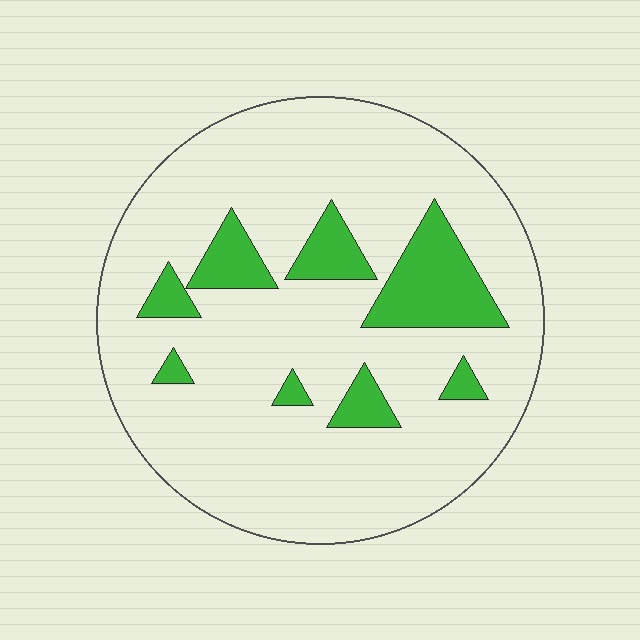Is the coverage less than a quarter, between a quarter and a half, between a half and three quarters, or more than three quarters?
Less than a quarter.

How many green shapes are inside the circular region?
8.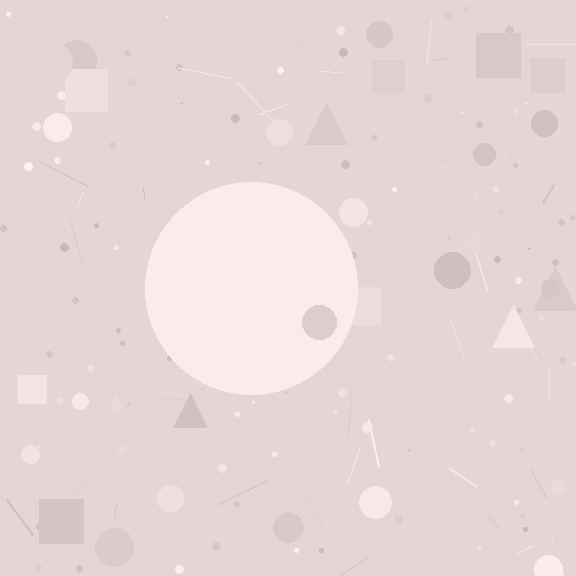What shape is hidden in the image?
A circle is hidden in the image.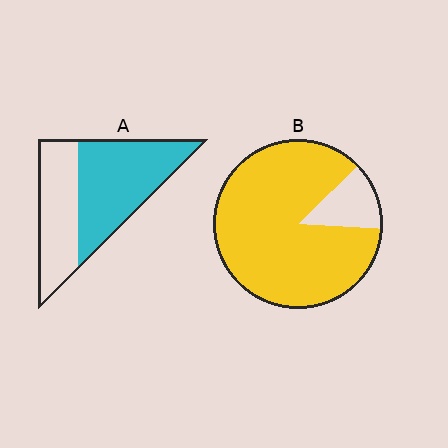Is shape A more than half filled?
Yes.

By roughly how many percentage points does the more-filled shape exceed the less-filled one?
By roughly 30 percentage points (B over A).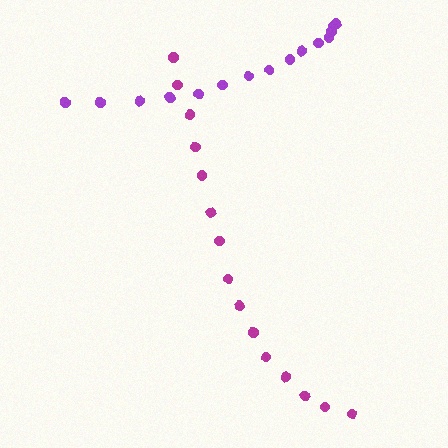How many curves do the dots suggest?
There are 2 distinct paths.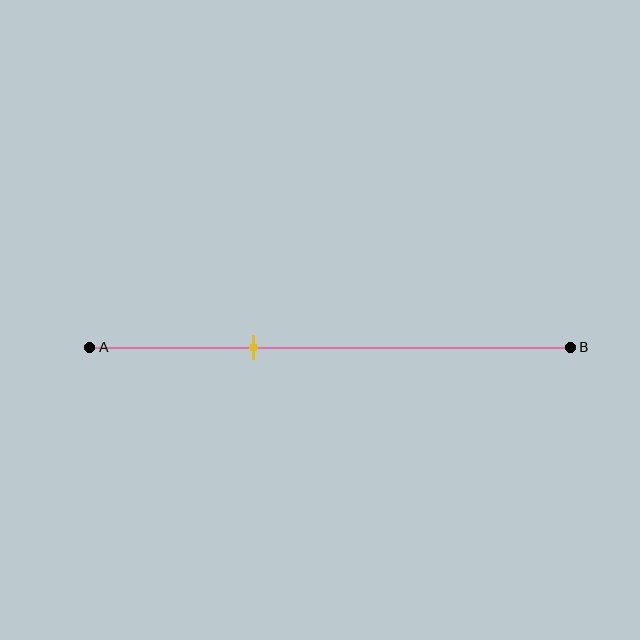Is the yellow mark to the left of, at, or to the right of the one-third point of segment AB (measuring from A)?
The yellow mark is approximately at the one-third point of segment AB.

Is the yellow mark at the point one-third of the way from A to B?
Yes, the mark is approximately at the one-third point.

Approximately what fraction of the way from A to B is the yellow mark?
The yellow mark is approximately 35% of the way from A to B.